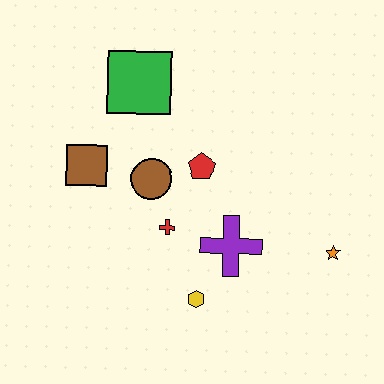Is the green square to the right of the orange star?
No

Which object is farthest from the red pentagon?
The orange star is farthest from the red pentagon.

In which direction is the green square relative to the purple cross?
The green square is above the purple cross.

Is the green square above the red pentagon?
Yes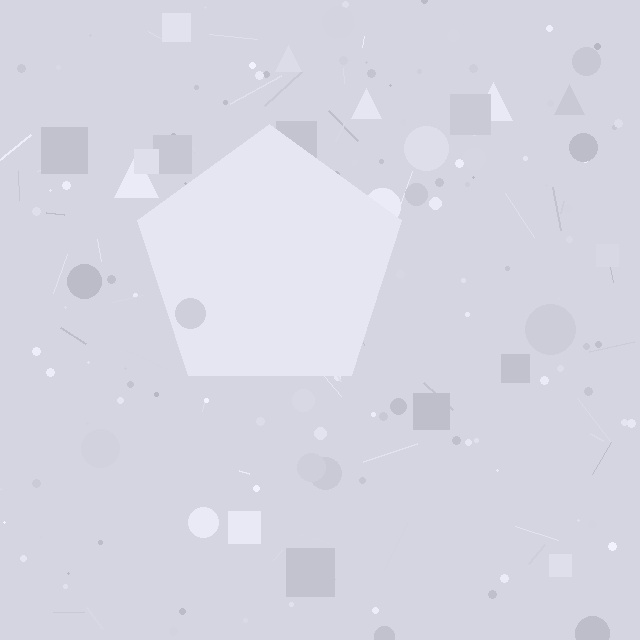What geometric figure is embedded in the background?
A pentagon is embedded in the background.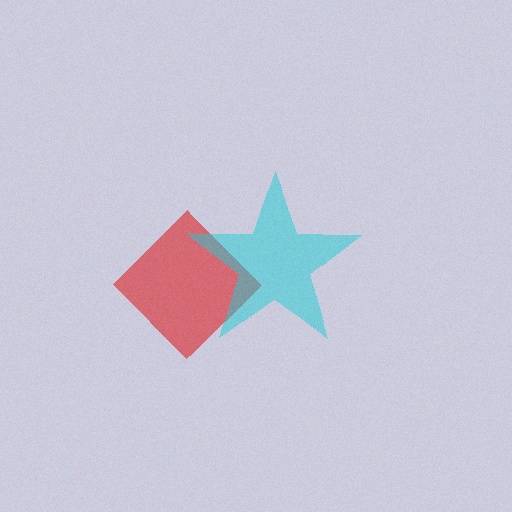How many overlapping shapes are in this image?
There are 2 overlapping shapes in the image.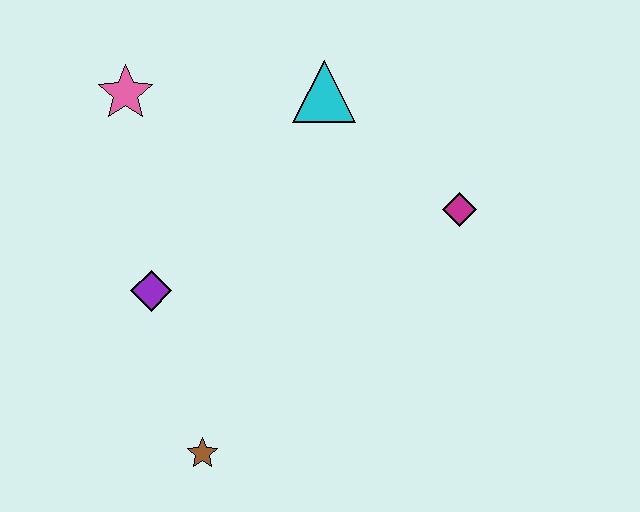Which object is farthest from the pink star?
The brown star is farthest from the pink star.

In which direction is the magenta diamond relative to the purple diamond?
The magenta diamond is to the right of the purple diamond.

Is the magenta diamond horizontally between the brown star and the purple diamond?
No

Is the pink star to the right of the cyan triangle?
No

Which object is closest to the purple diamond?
The brown star is closest to the purple diamond.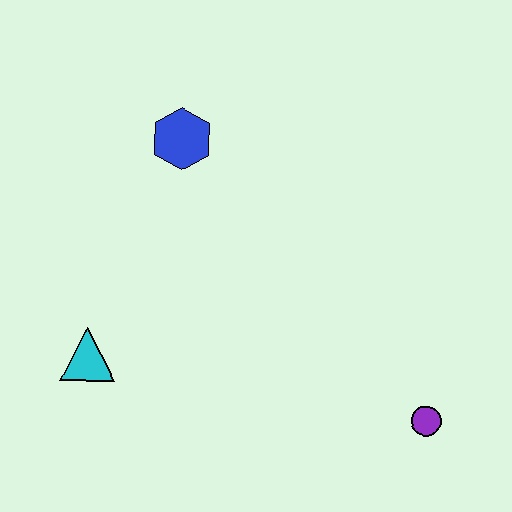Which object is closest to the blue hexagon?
The cyan triangle is closest to the blue hexagon.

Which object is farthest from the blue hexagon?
The purple circle is farthest from the blue hexagon.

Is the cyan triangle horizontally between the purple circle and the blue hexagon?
No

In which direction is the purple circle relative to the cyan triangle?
The purple circle is to the right of the cyan triangle.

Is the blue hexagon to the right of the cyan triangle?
Yes